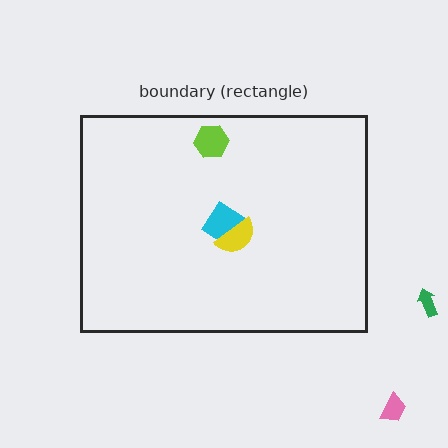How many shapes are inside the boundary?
3 inside, 2 outside.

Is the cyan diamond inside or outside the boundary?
Inside.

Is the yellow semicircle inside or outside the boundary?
Inside.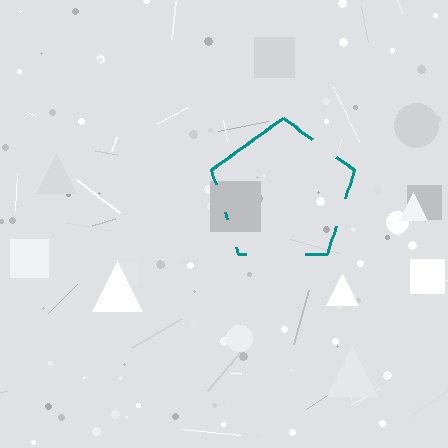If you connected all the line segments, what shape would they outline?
They would outline a pentagon.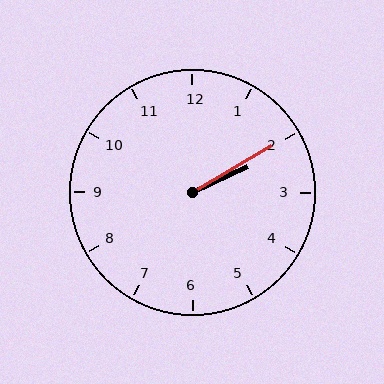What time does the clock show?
2:10.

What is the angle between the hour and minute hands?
Approximately 5 degrees.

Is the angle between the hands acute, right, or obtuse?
It is acute.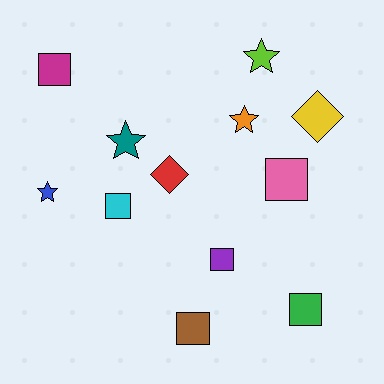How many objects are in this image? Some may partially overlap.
There are 12 objects.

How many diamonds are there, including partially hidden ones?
There are 2 diamonds.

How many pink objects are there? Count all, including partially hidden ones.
There is 1 pink object.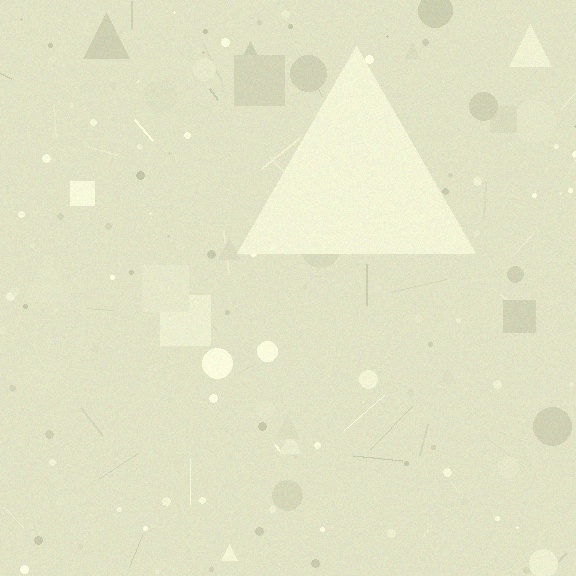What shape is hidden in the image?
A triangle is hidden in the image.